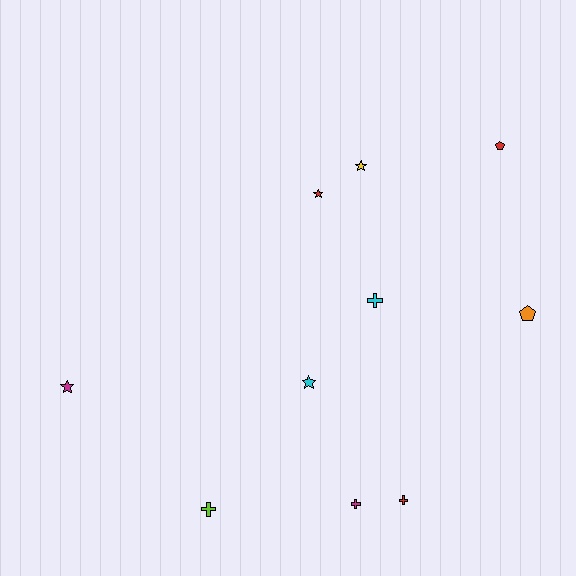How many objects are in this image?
There are 10 objects.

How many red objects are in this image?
There are 3 red objects.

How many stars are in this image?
There are 4 stars.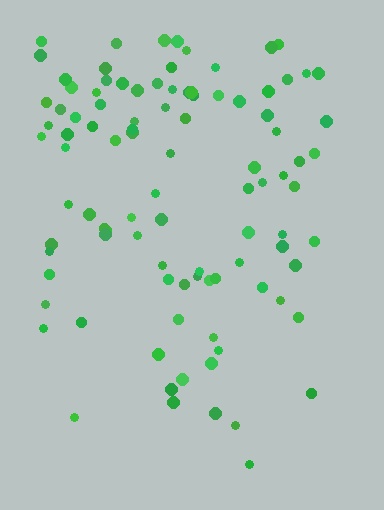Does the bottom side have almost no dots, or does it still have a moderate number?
Still a moderate number, just noticeably fewer than the top.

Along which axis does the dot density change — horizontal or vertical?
Vertical.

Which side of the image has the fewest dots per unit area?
The bottom.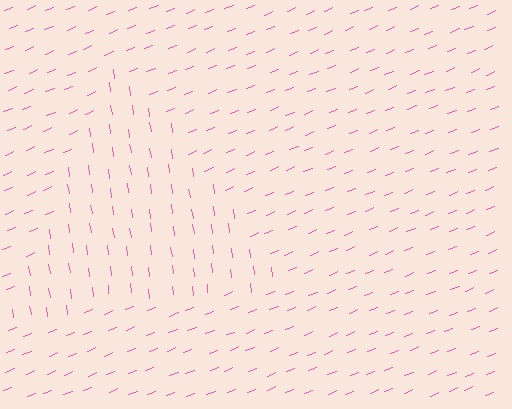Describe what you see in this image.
The image is filled with small pink line segments. A triangle region in the image has lines oriented differently from the surrounding lines, creating a visible texture boundary.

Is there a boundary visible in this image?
Yes, there is a texture boundary formed by a change in line orientation.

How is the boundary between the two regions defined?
The boundary is defined purely by a change in line orientation (approximately 76 degrees difference). All lines are the same color and thickness.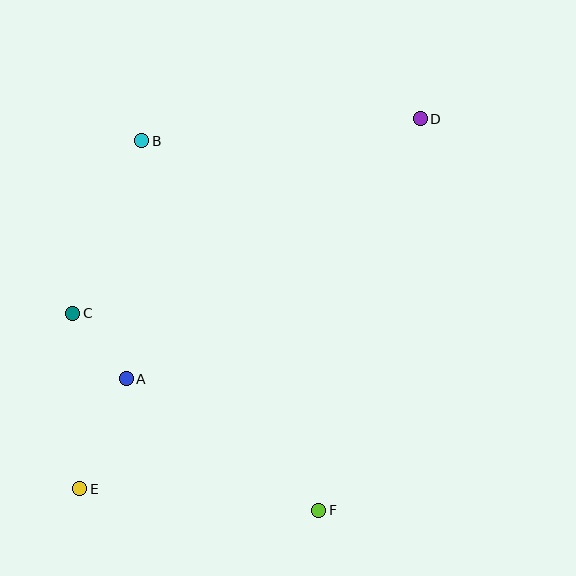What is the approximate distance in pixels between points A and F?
The distance between A and F is approximately 233 pixels.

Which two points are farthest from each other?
Points D and E are farthest from each other.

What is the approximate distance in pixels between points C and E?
The distance between C and E is approximately 176 pixels.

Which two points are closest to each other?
Points A and C are closest to each other.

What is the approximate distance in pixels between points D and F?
The distance between D and F is approximately 404 pixels.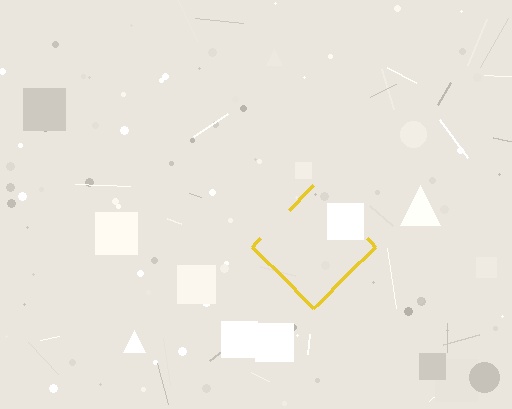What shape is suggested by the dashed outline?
The dashed outline suggests a diamond.